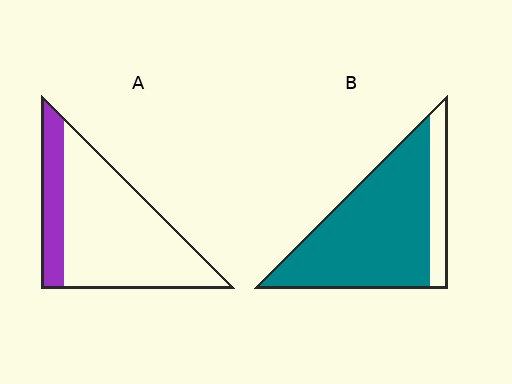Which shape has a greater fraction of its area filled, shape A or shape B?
Shape B.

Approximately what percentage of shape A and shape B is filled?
A is approximately 20% and B is approximately 80%.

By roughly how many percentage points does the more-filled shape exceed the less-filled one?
By roughly 60 percentage points (B over A).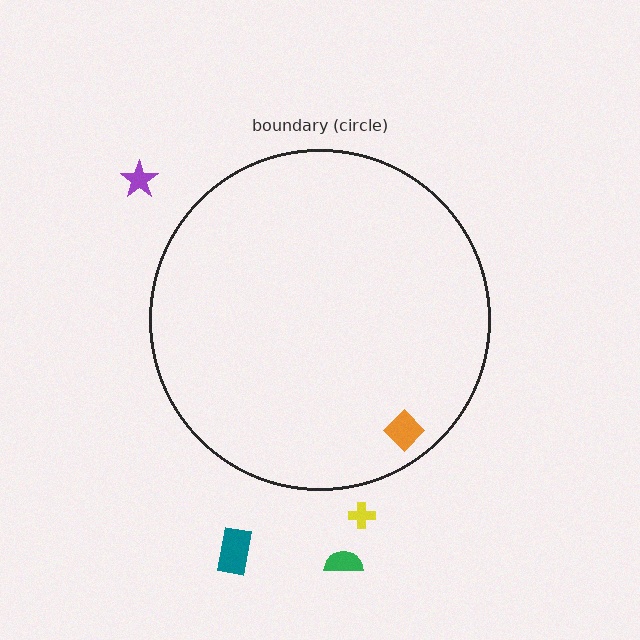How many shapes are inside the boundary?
1 inside, 4 outside.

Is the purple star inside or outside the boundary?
Outside.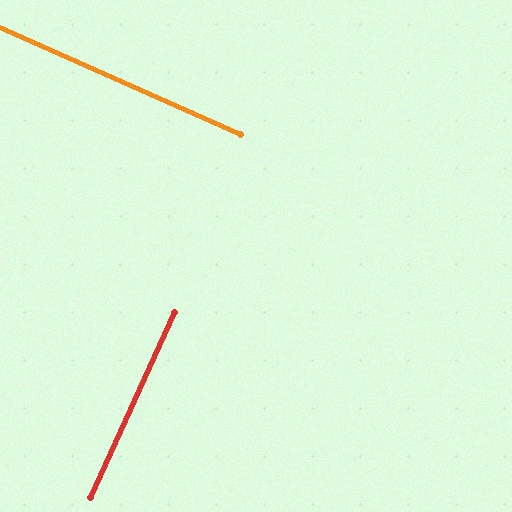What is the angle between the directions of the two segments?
Approximately 89 degrees.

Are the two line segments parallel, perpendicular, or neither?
Perpendicular — they meet at approximately 89°.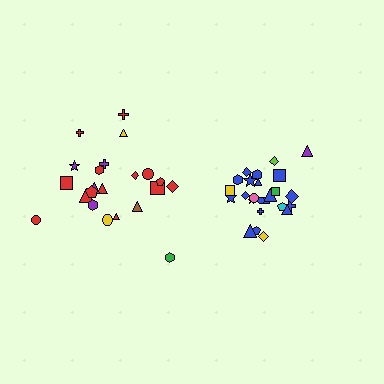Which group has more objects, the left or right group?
The right group.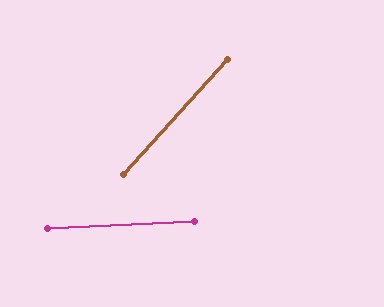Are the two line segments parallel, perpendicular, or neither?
Neither parallel nor perpendicular — they differ by about 45°.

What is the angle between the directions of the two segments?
Approximately 45 degrees.